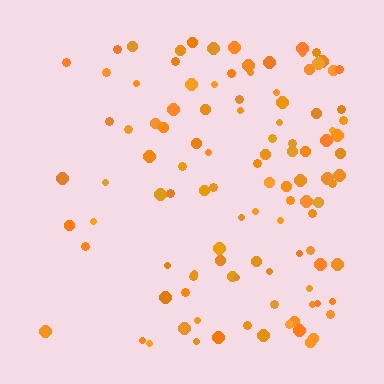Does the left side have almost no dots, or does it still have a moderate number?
Still a moderate number, just noticeably fewer than the right.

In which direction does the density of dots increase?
From left to right, with the right side densest.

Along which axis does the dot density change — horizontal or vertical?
Horizontal.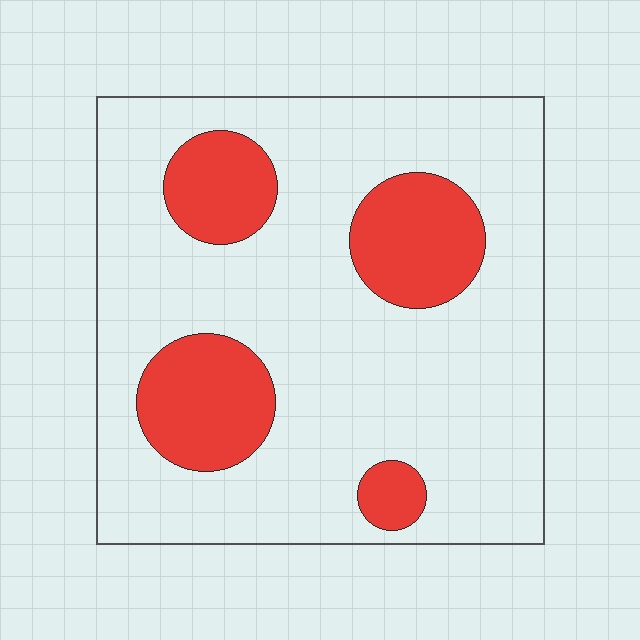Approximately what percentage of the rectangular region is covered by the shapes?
Approximately 20%.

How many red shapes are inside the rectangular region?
4.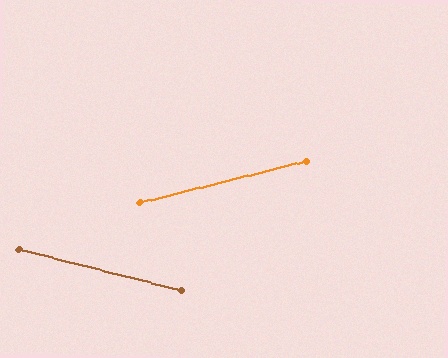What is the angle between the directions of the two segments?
Approximately 28 degrees.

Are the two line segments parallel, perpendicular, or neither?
Neither parallel nor perpendicular — they differ by about 28°.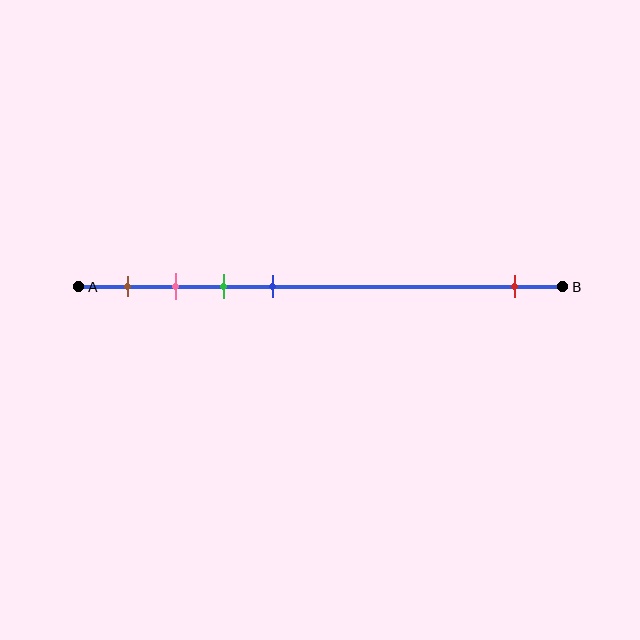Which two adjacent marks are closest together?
The pink and green marks are the closest adjacent pair.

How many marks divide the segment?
There are 5 marks dividing the segment.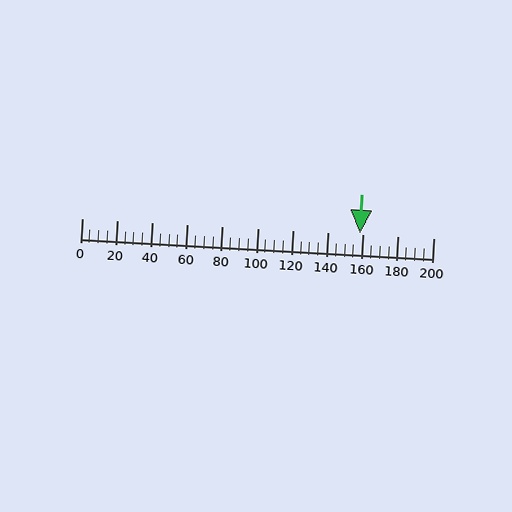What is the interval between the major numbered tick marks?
The major tick marks are spaced 20 units apart.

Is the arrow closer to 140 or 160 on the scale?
The arrow is closer to 160.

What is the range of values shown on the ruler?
The ruler shows values from 0 to 200.